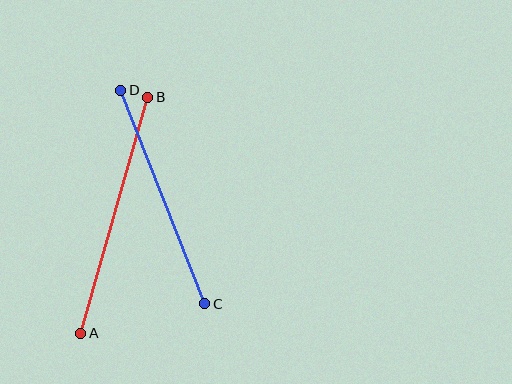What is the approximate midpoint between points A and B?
The midpoint is at approximately (114, 215) pixels.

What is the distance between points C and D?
The distance is approximately 230 pixels.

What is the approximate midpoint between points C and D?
The midpoint is at approximately (163, 197) pixels.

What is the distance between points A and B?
The distance is approximately 245 pixels.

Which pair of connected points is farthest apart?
Points A and B are farthest apart.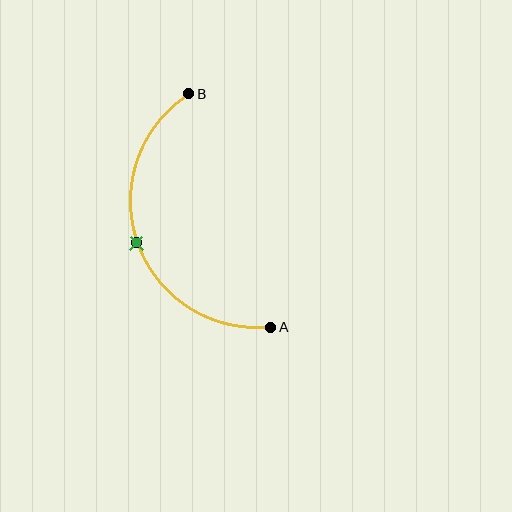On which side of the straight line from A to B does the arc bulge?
The arc bulges to the left of the straight line connecting A and B.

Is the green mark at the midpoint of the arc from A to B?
Yes. The green mark lies on the arc at equal arc-length from both A and B — it is the arc midpoint.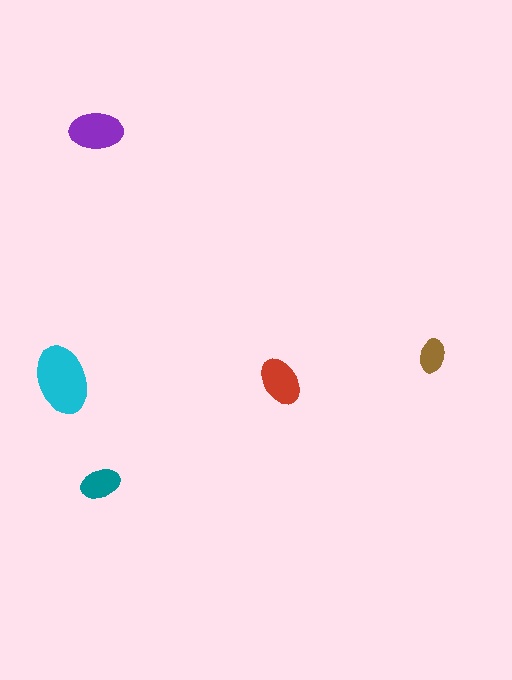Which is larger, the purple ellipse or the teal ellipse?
The purple one.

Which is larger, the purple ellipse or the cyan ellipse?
The cyan one.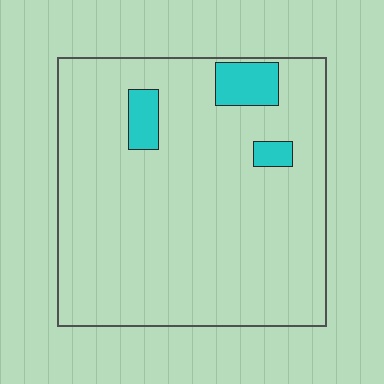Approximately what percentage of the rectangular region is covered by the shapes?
Approximately 10%.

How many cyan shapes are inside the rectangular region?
3.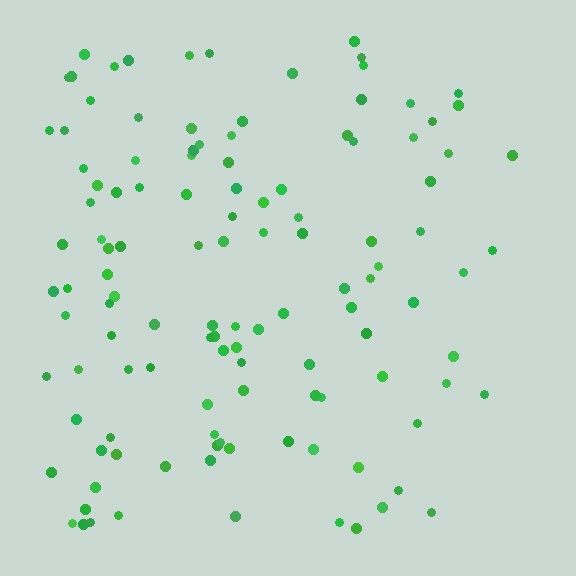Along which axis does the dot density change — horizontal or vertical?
Horizontal.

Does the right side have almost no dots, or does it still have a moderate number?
Still a moderate number, just noticeably fewer than the left.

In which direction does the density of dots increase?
From right to left, with the left side densest.